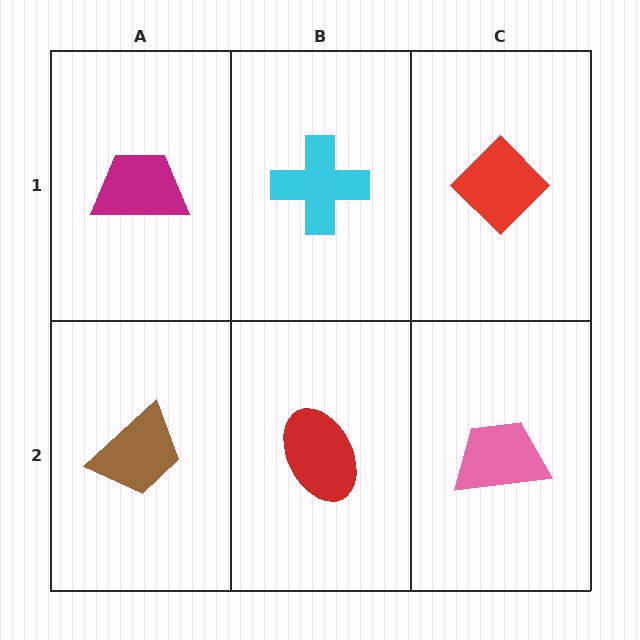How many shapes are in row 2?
3 shapes.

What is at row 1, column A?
A magenta trapezoid.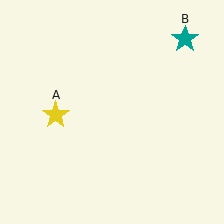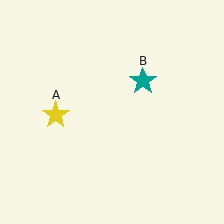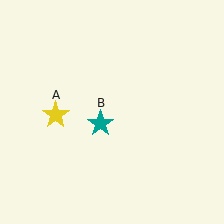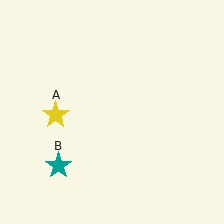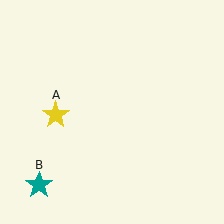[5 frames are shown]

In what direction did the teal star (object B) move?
The teal star (object B) moved down and to the left.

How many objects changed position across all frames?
1 object changed position: teal star (object B).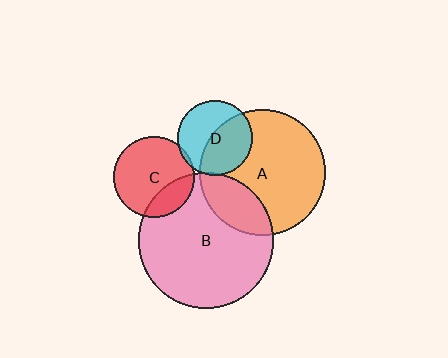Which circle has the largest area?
Circle B (pink).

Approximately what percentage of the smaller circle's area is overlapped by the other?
Approximately 5%.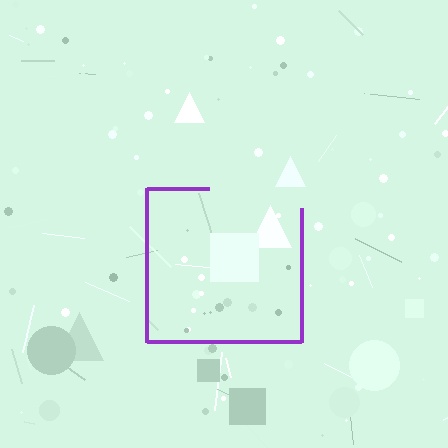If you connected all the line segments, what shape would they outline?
They would outline a square.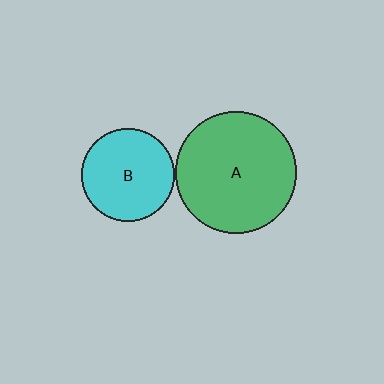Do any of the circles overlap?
No, none of the circles overlap.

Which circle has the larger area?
Circle A (green).